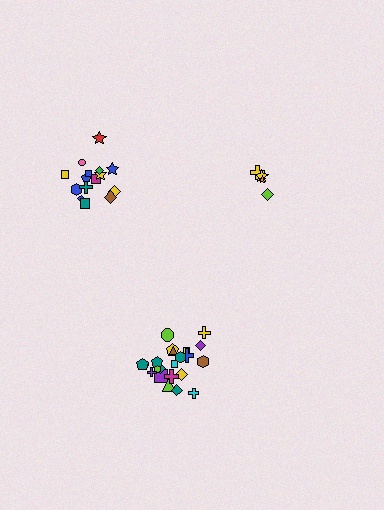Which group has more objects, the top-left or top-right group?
The top-left group.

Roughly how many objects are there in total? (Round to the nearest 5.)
Roughly 40 objects in total.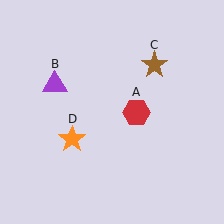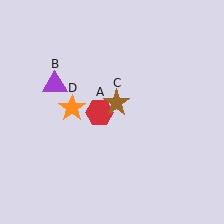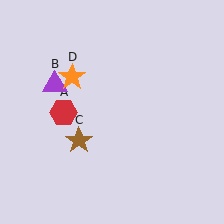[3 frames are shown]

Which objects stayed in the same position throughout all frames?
Purple triangle (object B) remained stationary.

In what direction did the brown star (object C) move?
The brown star (object C) moved down and to the left.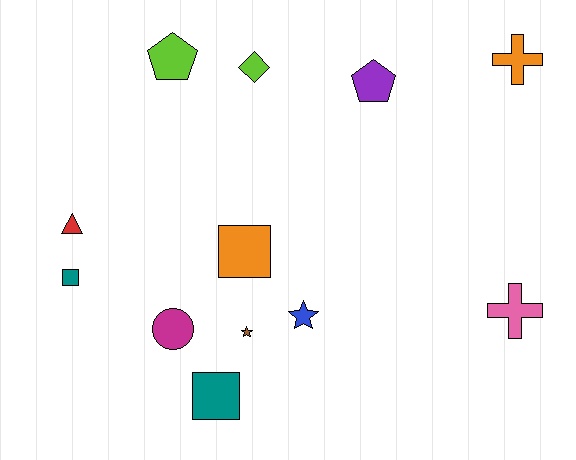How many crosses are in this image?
There are 2 crosses.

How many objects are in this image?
There are 12 objects.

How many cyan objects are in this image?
There are no cyan objects.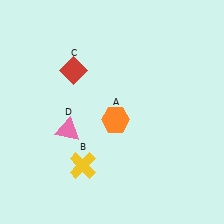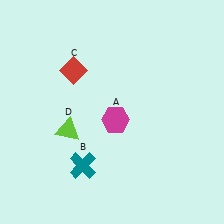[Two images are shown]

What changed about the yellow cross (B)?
In Image 1, B is yellow. In Image 2, it changed to teal.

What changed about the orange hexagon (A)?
In Image 1, A is orange. In Image 2, it changed to magenta.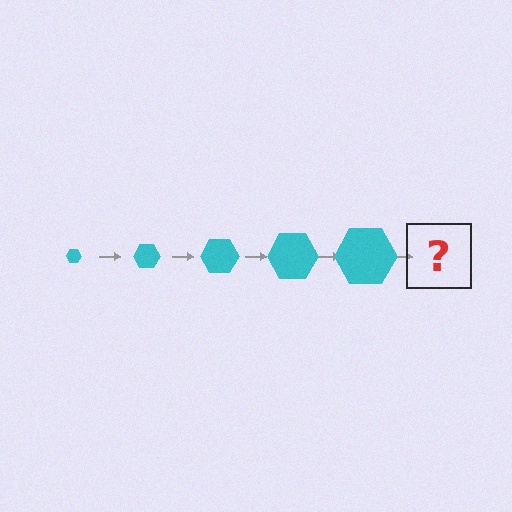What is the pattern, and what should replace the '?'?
The pattern is that the hexagon gets progressively larger each step. The '?' should be a cyan hexagon, larger than the previous one.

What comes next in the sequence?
The next element should be a cyan hexagon, larger than the previous one.